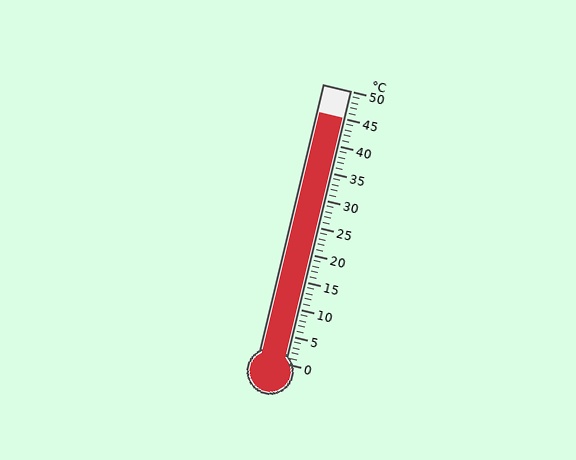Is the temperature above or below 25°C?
The temperature is above 25°C.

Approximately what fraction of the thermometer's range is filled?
The thermometer is filled to approximately 90% of its range.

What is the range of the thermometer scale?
The thermometer scale ranges from 0°C to 50°C.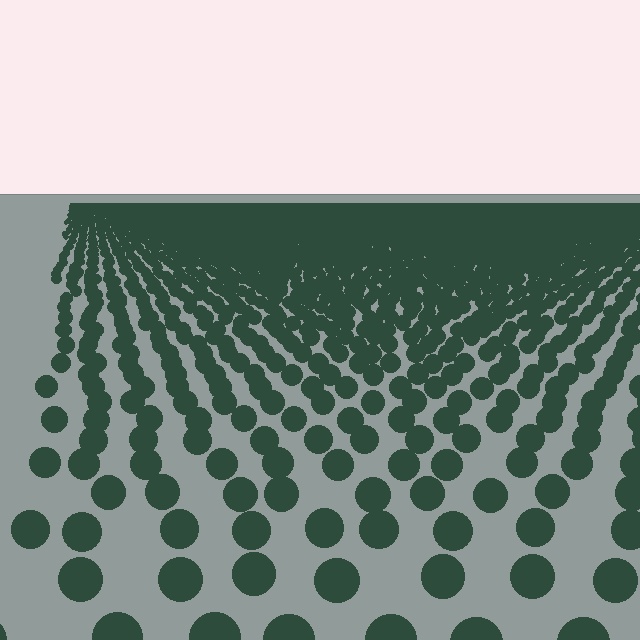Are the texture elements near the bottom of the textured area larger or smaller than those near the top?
Larger. Near the bottom, elements are closer to the viewer and appear at a bigger on-screen size.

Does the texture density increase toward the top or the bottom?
Density increases toward the top.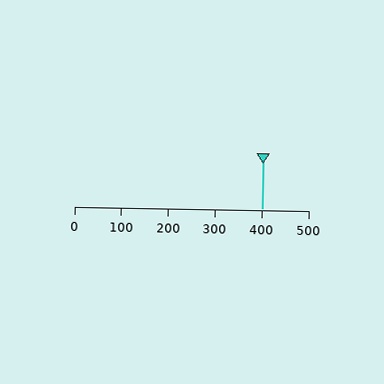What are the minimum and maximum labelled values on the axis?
The axis runs from 0 to 500.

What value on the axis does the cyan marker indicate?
The marker indicates approximately 400.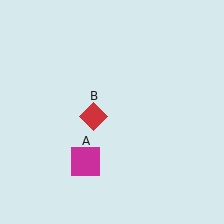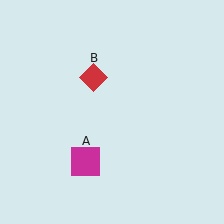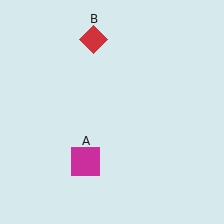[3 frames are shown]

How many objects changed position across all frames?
1 object changed position: red diamond (object B).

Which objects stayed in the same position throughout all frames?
Magenta square (object A) remained stationary.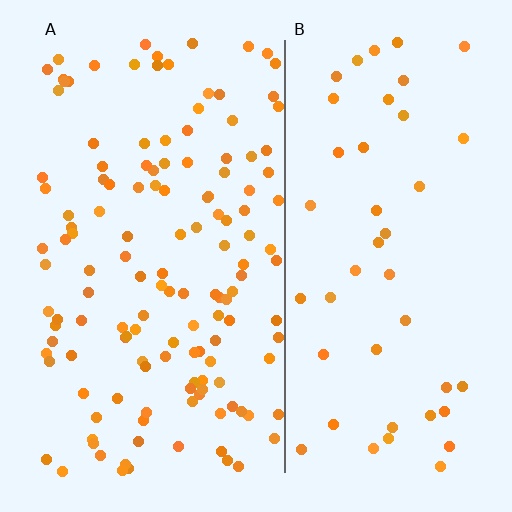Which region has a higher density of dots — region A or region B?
A (the left).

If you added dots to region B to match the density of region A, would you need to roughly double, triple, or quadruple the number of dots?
Approximately triple.